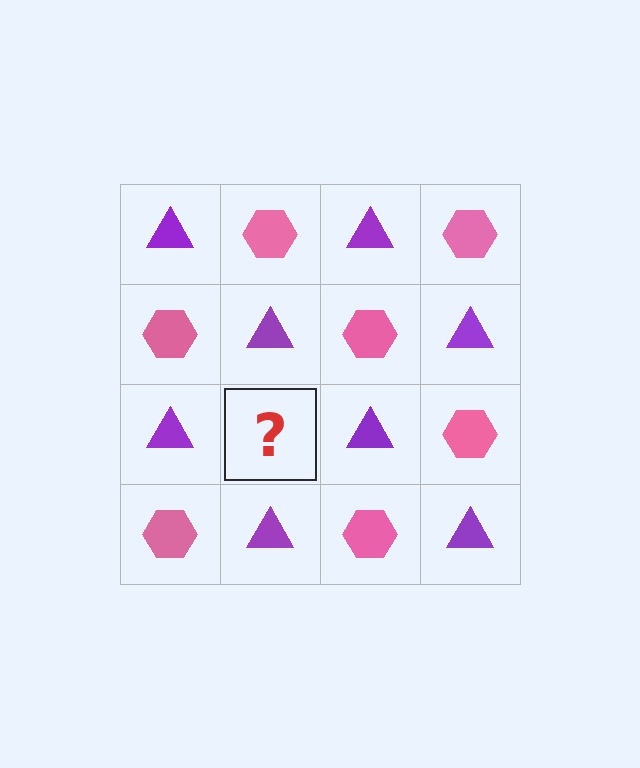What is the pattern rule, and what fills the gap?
The rule is that it alternates purple triangle and pink hexagon in a checkerboard pattern. The gap should be filled with a pink hexagon.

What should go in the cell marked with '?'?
The missing cell should contain a pink hexagon.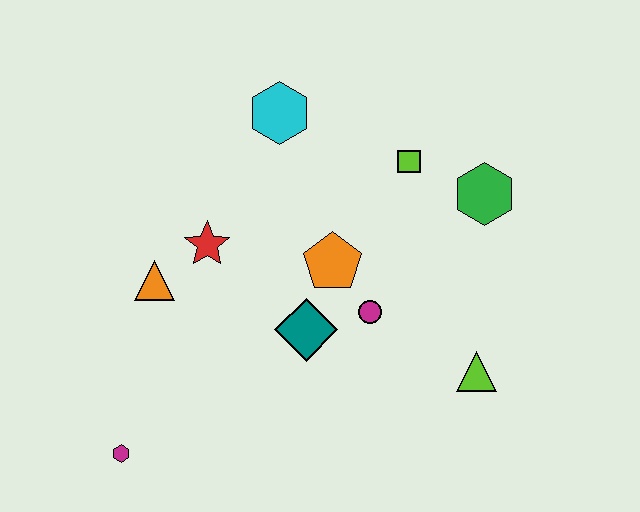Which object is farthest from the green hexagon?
The magenta hexagon is farthest from the green hexagon.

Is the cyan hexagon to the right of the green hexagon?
No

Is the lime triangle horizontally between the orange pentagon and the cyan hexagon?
No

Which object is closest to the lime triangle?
The magenta circle is closest to the lime triangle.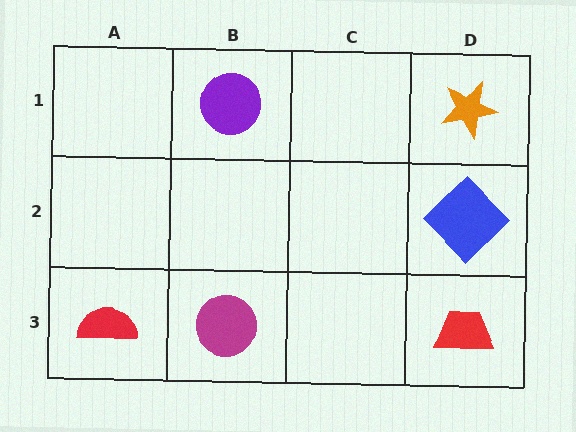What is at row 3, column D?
A red trapezoid.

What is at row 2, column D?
A blue diamond.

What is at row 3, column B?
A magenta circle.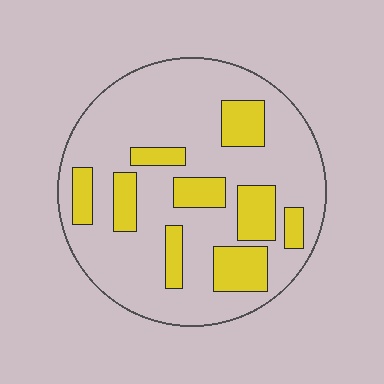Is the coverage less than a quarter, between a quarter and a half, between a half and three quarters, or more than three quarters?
Less than a quarter.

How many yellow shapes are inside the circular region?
9.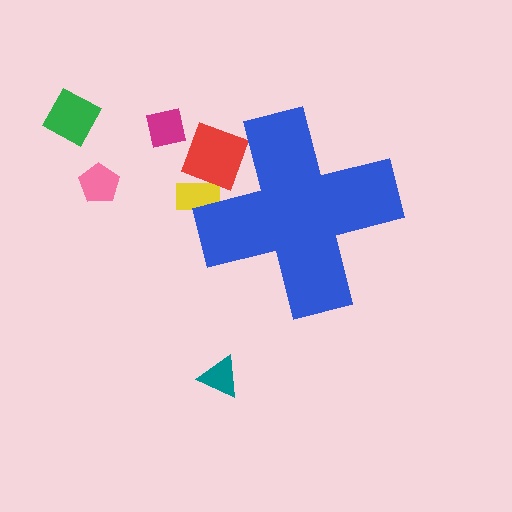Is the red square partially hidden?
Yes, the red square is partially hidden behind the blue cross.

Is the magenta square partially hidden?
No, the magenta square is fully visible.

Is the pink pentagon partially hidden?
No, the pink pentagon is fully visible.